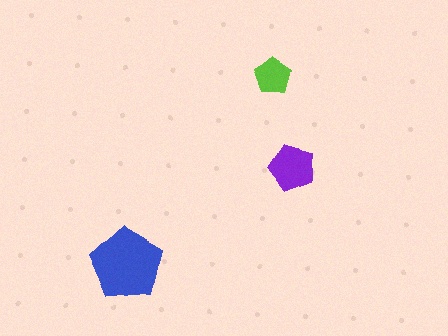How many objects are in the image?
There are 3 objects in the image.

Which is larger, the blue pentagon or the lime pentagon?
The blue one.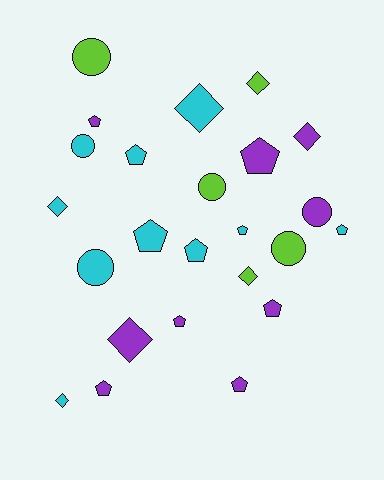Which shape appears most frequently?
Pentagon, with 11 objects.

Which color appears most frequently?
Cyan, with 10 objects.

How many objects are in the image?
There are 24 objects.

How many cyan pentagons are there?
There are 5 cyan pentagons.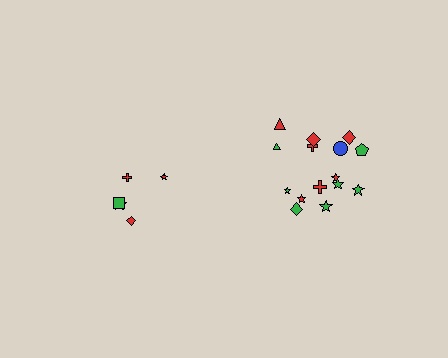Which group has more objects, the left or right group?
The right group.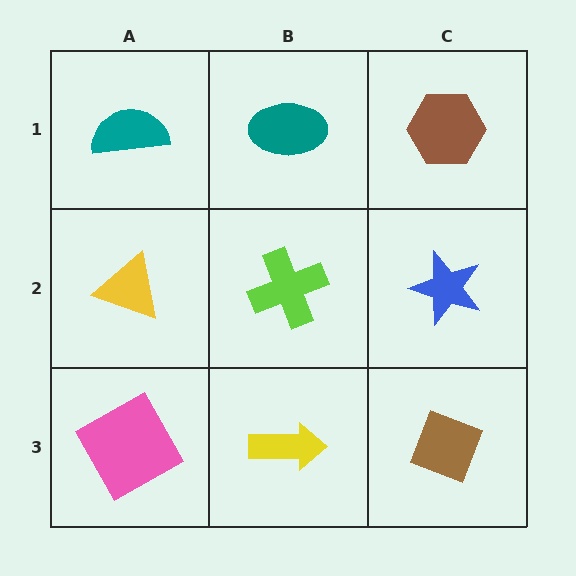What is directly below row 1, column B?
A lime cross.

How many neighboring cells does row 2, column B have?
4.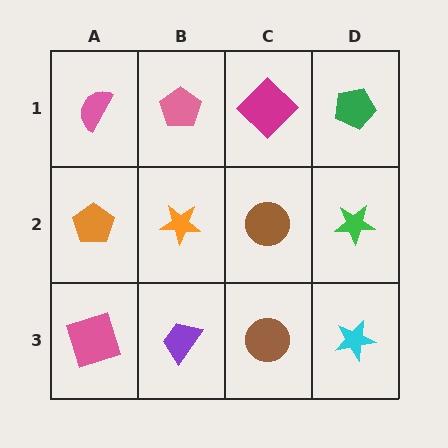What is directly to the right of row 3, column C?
A cyan star.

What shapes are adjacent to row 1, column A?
An orange pentagon (row 2, column A), a pink pentagon (row 1, column B).